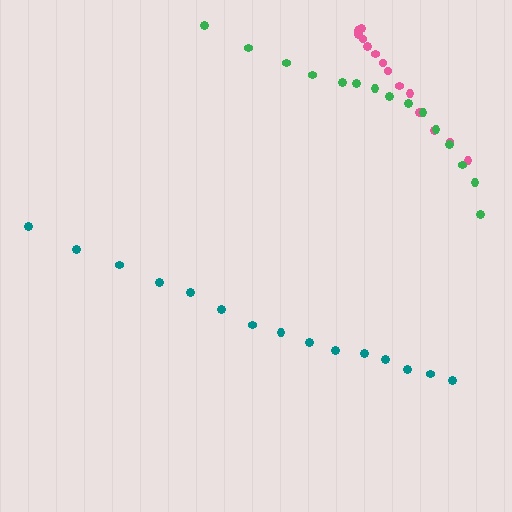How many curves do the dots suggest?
There are 3 distinct paths.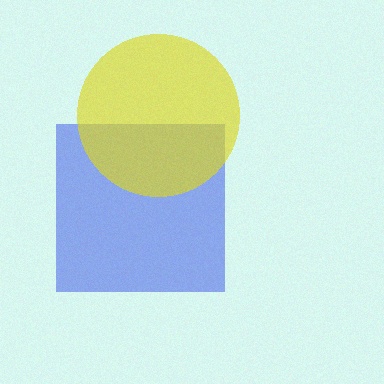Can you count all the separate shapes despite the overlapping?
Yes, there are 2 separate shapes.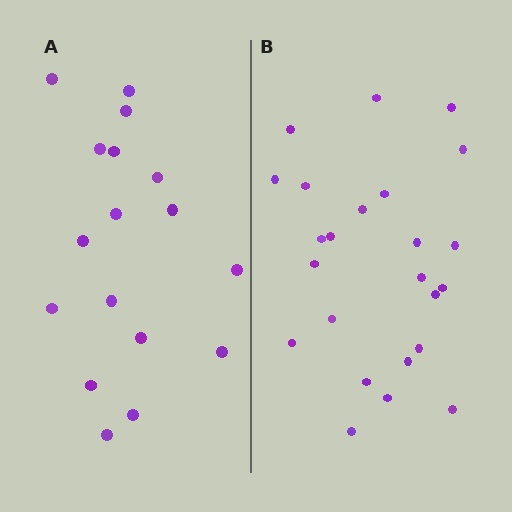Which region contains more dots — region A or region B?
Region B (the right region) has more dots.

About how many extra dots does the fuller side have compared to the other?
Region B has roughly 8 or so more dots than region A.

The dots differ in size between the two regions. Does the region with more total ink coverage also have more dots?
No. Region A has more total ink coverage because its dots are larger, but region B actually contains more individual dots. Total area can be misleading — the number of items is what matters here.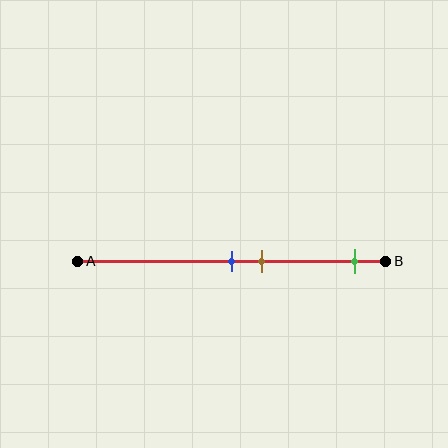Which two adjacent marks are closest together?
The blue and brown marks are the closest adjacent pair.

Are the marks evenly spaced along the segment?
No, the marks are not evenly spaced.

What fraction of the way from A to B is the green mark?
The green mark is approximately 90% (0.9) of the way from A to B.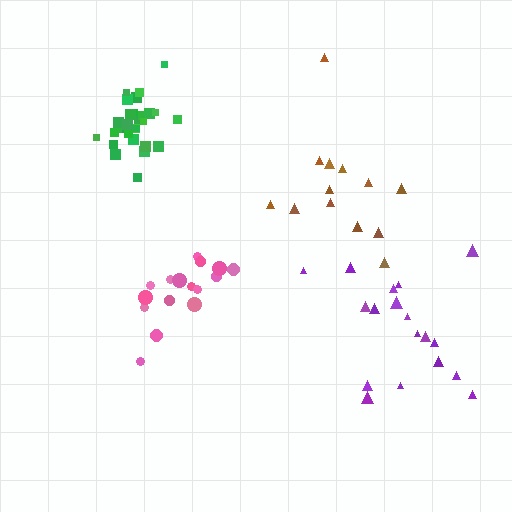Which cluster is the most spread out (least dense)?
Brown.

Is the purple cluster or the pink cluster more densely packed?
Pink.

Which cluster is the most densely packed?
Green.